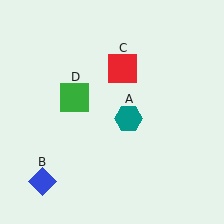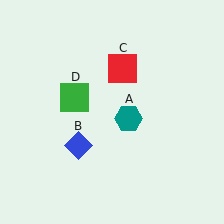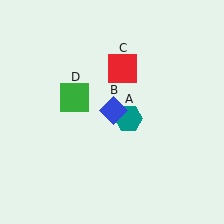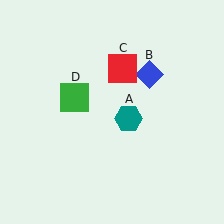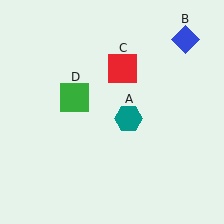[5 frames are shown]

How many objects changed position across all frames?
1 object changed position: blue diamond (object B).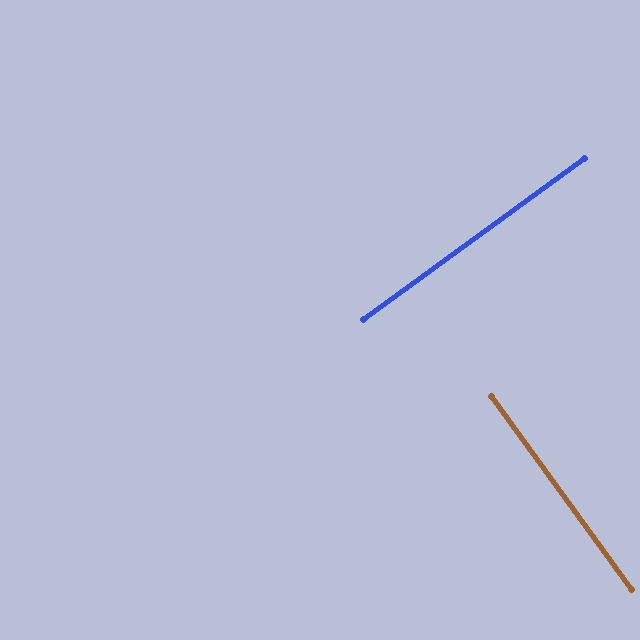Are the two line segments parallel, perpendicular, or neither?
Perpendicular — they meet at approximately 90°.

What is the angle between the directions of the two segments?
Approximately 90 degrees.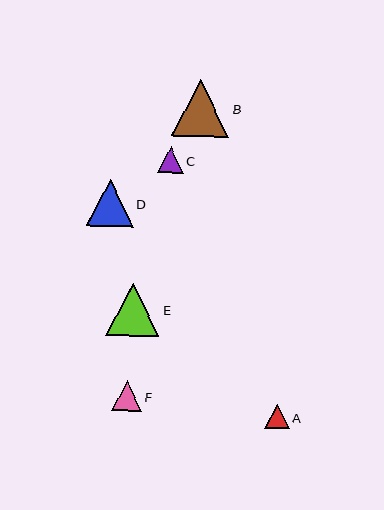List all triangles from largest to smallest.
From largest to smallest: B, E, D, F, C, A.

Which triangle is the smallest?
Triangle A is the smallest with a size of approximately 24 pixels.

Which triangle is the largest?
Triangle B is the largest with a size of approximately 57 pixels.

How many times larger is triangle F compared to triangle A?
Triangle F is approximately 1.2 times the size of triangle A.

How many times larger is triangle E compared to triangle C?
Triangle E is approximately 2.1 times the size of triangle C.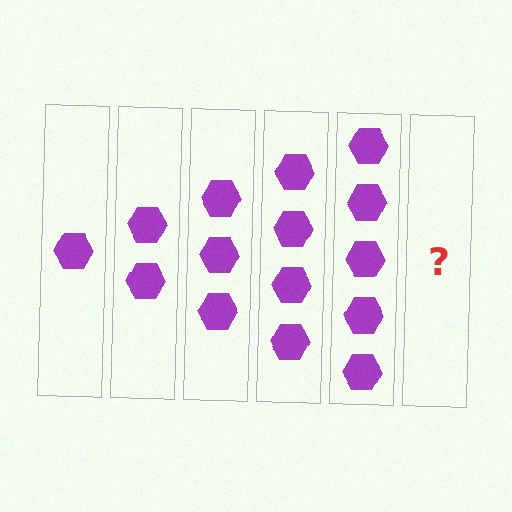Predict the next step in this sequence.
The next step is 6 hexagons.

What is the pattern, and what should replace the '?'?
The pattern is that each step adds one more hexagon. The '?' should be 6 hexagons.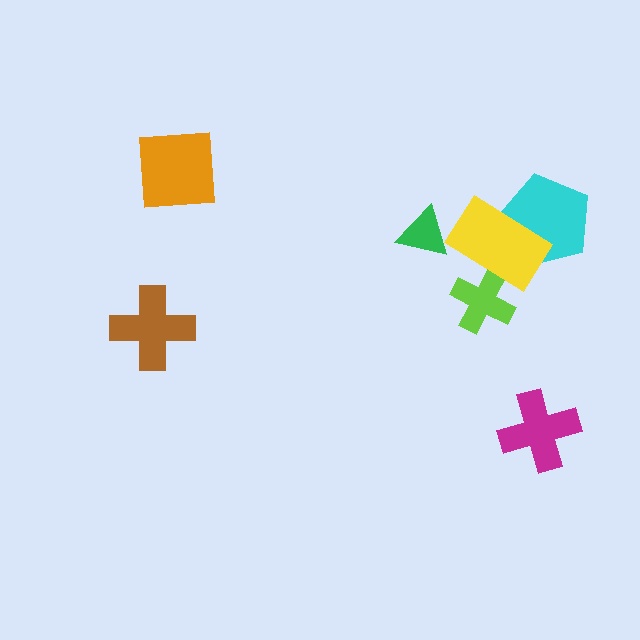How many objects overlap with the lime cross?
1 object overlaps with the lime cross.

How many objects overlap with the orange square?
0 objects overlap with the orange square.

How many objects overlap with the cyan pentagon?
1 object overlaps with the cyan pentagon.